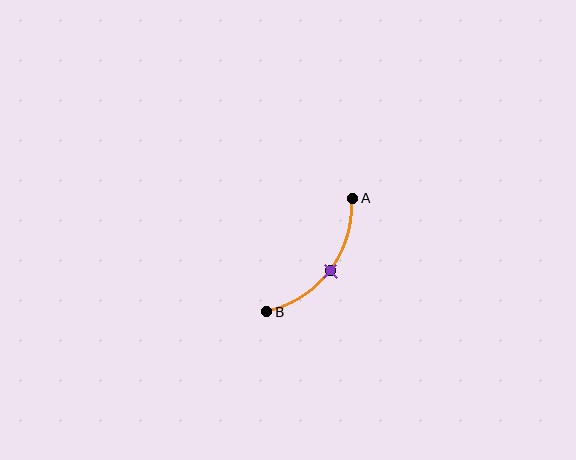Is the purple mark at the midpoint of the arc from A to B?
Yes. The purple mark lies on the arc at equal arc-length from both A and B — it is the arc midpoint.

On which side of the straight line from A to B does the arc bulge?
The arc bulges below and to the right of the straight line connecting A and B.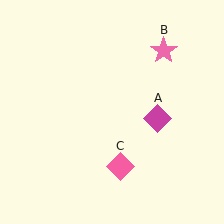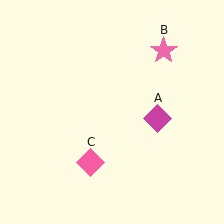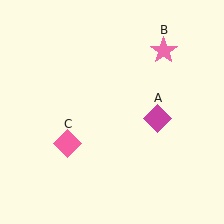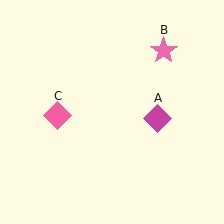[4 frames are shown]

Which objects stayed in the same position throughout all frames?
Magenta diamond (object A) and pink star (object B) remained stationary.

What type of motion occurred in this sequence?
The pink diamond (object C) rotated clockwise around the center of the scene.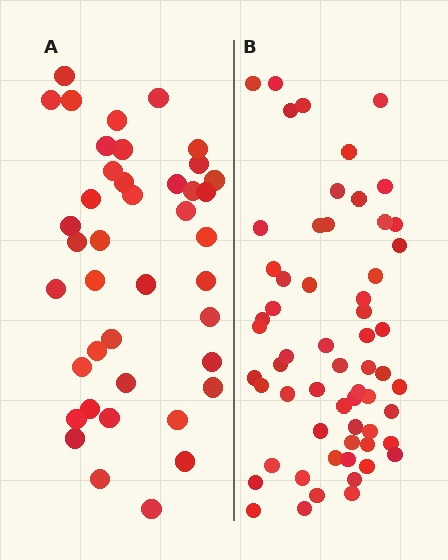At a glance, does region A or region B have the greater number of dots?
Region B (the right region) has more dots.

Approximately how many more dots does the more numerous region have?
Region B has approximately 20 more dots than region A.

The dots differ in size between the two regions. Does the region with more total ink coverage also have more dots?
No. Region A has more total ink coverage because its dots are larger, but region B actually contains more individual dots. Total area can be misleading — the number of items is what matters here.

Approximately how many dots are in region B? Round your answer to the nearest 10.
About 60 dots.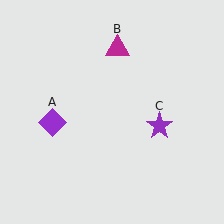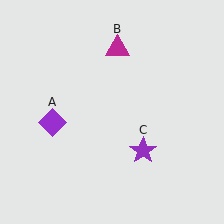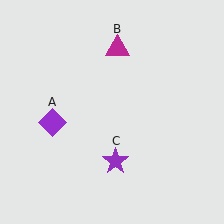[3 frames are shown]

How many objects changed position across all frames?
1 object changed position: purple star (object C).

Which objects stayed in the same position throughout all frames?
Purple diamond (object A) and magenta triangle (object B) remained stationary.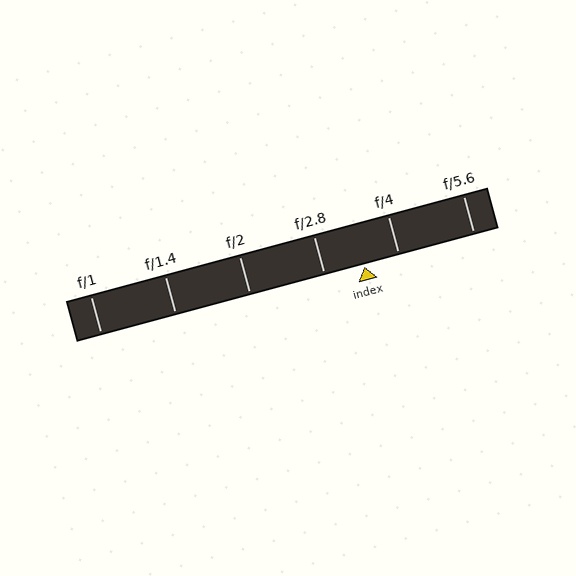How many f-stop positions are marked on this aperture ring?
There are 6 f-stop positions marked.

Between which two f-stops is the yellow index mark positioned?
The index mark is between f/2.8 and f/4.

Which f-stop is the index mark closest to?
The index mark is closest to f/4.